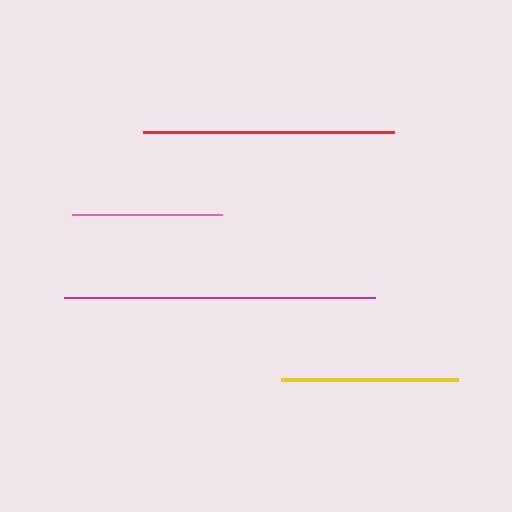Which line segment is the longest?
The magenta line is the longest at approximately 312 pixels.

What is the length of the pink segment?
The pink segment is approximately 150 pixels long.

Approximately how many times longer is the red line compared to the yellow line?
The red line is approximately 1.4 times the length of the yellow line.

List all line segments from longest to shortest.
From longest to shortest: magenta, red, yellow, pink.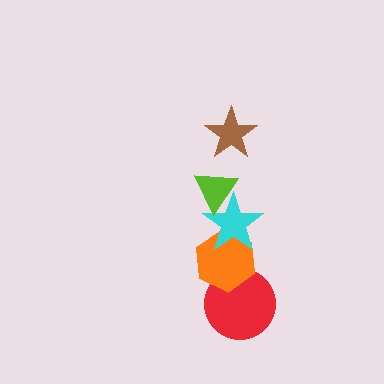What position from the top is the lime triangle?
The lime triangle is 2nd from the top.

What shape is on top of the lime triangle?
The brown star is on top of the lime triangle.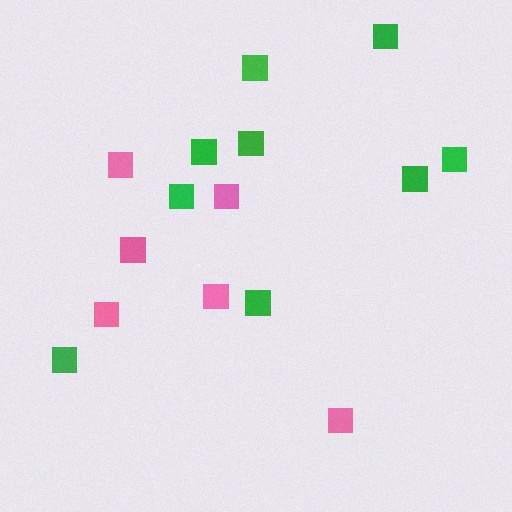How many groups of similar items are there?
There are 2 groups: one group of green squares (9) and one group of pink squares (6).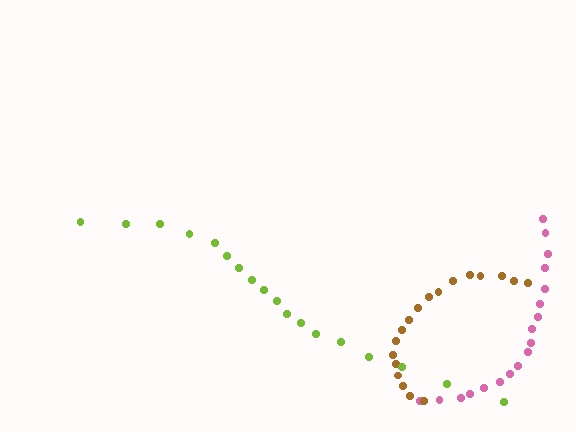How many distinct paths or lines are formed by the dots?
There are 3 distinct paths.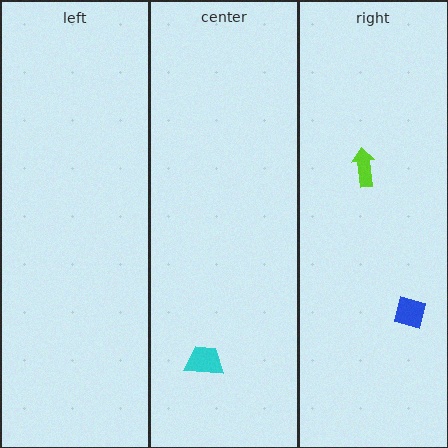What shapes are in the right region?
The blue square, the lime arrow.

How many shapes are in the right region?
2.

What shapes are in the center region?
The cyan trapezoid.